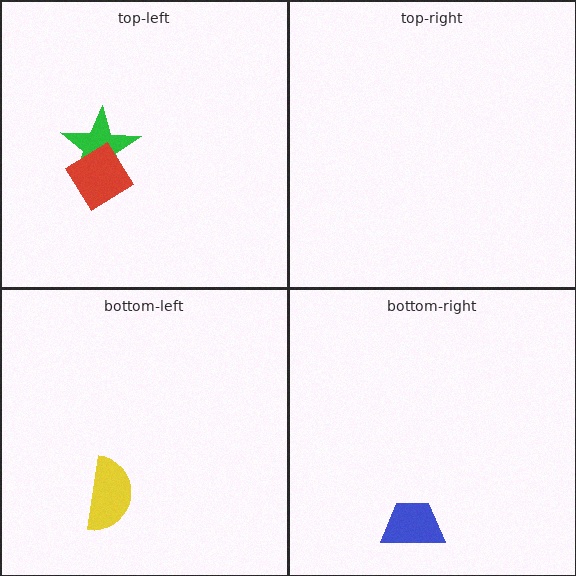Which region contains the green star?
The top-left region.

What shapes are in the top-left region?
The green star, the red diamond.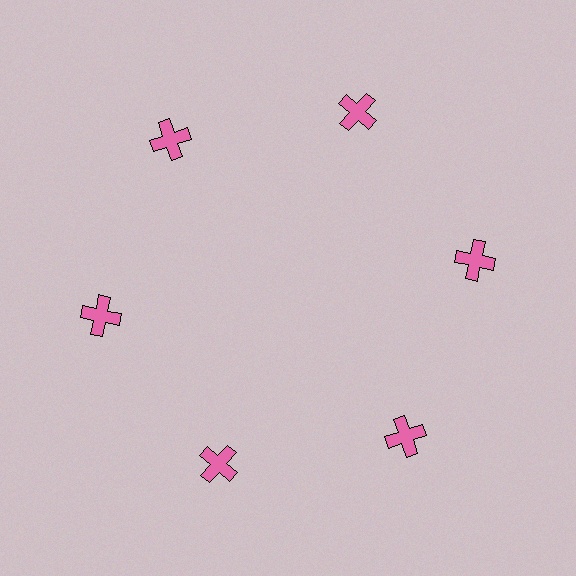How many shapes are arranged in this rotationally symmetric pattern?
There are 6 shapes, arranged in 6 groups of 1.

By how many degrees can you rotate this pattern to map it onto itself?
The pattern maps onto itself every 60 degrees of rotation.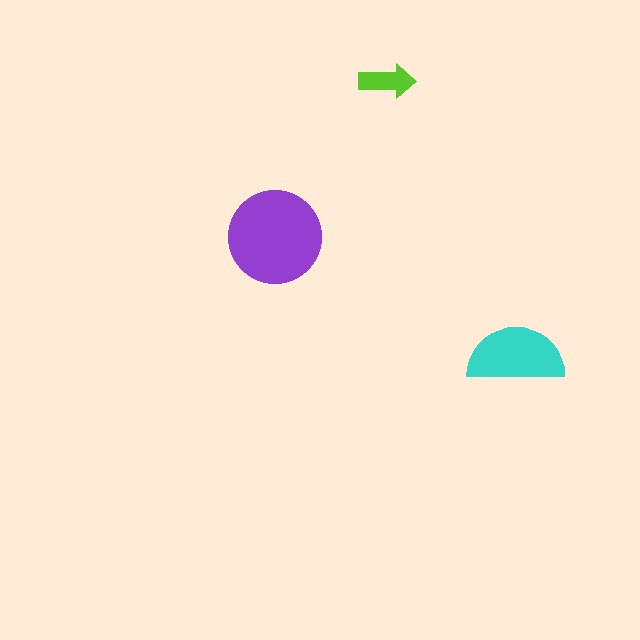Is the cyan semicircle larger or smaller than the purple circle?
Smaller.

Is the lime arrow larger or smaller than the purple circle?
Smaller.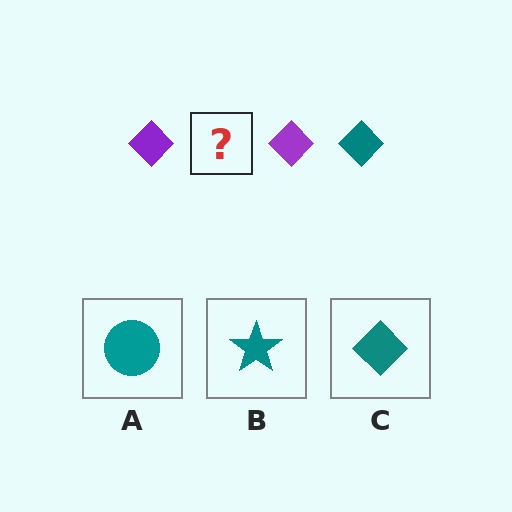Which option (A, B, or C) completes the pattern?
C.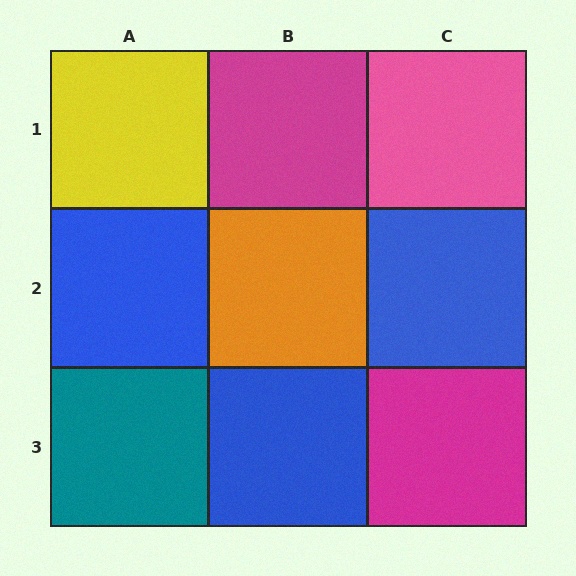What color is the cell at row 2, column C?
Blue.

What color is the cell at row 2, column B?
Orange.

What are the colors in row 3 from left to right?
Teal, blue, magenta.